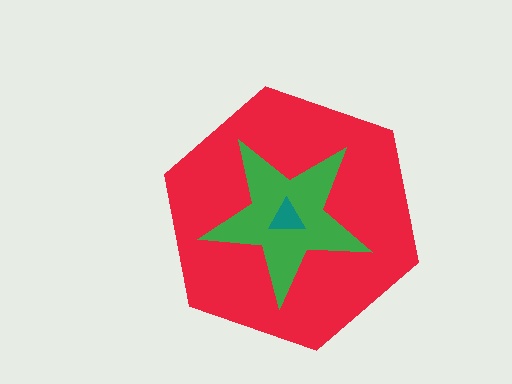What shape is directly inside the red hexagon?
The green star.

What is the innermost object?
The teal triangle.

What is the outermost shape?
The red hexagon.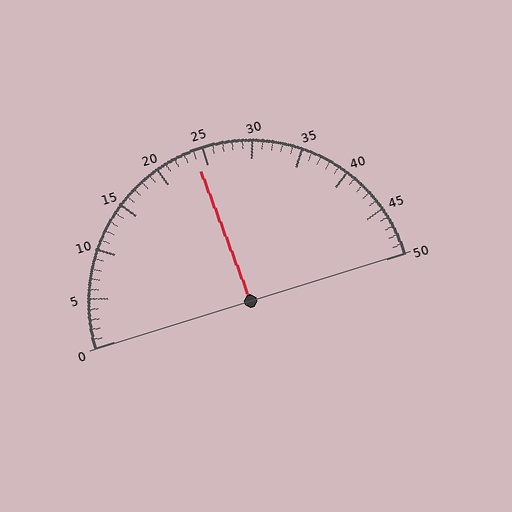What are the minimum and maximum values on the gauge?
The gauge ranges from 0 to 50.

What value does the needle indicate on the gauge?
The needle indicates approximately 24.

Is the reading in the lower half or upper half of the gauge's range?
The reading is in the lower half of the range (0 to 50).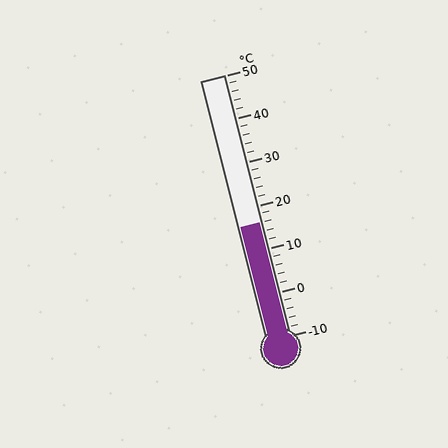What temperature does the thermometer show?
The thermometer shows approximately 16°C.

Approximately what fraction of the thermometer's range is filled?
The thermometer is filled to approximately 45% of its range.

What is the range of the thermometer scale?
The thermometer scale ranges from -10°C to 50°C.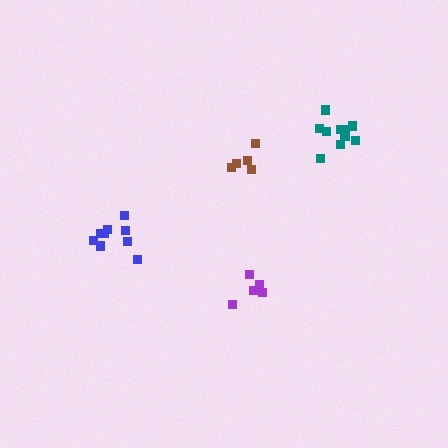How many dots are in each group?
Group 1: 5 dots, Group 2: 9 dots, Group 3: 5 dots, Group 4: 10 dots (29 total).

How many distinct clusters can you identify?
There are 4 distinct clusters.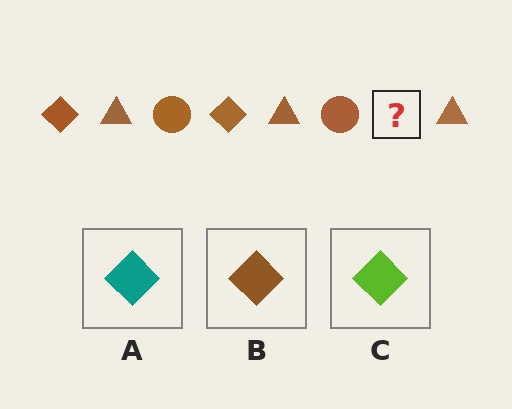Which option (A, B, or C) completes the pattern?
B.